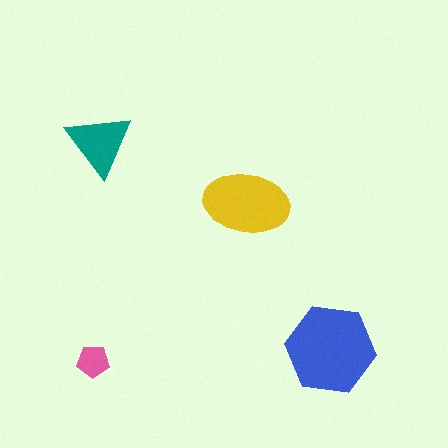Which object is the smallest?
The pink pentagon.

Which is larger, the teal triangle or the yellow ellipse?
The yellow ellipse.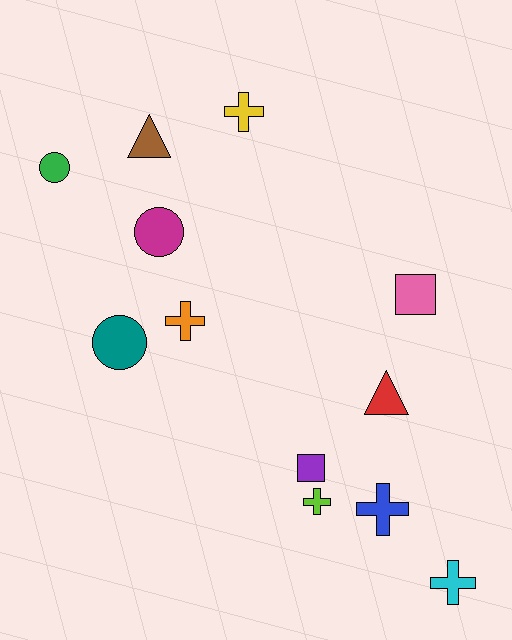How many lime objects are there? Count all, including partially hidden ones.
There is 1 lime object.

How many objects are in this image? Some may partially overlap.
There are 12 objects.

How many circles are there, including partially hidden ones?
There are 3 circles.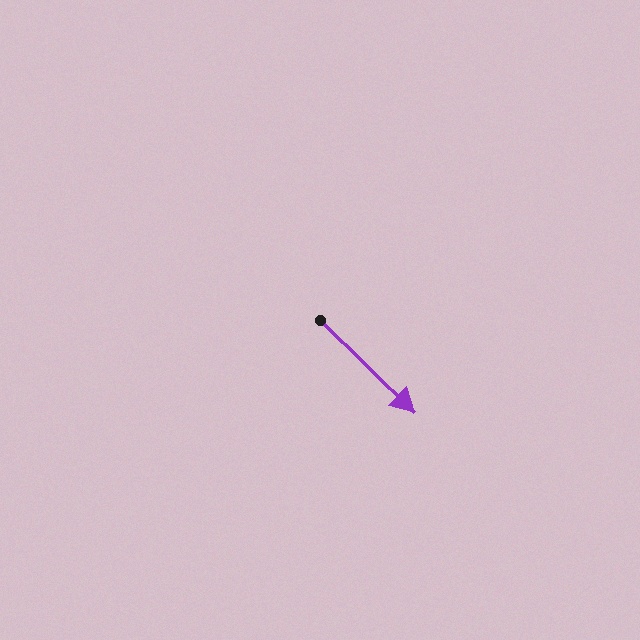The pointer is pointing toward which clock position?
Roughly 4 o'clock.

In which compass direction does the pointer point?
Southeast.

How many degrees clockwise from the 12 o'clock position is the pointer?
Approximately 135 degrees.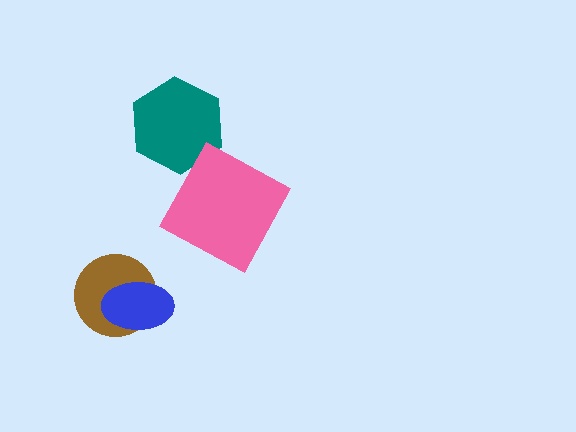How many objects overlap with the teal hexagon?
0 objects overlap with the teal hexagon.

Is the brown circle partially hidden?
Yes, it is partially covered by another shape.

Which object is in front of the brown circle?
The blue ellipse is in front of the brown circle.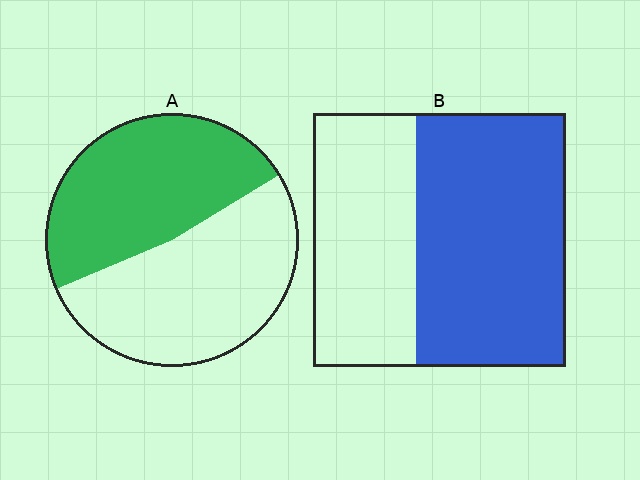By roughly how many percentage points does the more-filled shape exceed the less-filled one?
By roughly 10 percentage points (B over A).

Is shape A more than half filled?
Roughly half.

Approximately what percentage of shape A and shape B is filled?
A is approximately 50% and B is approximately 60%.